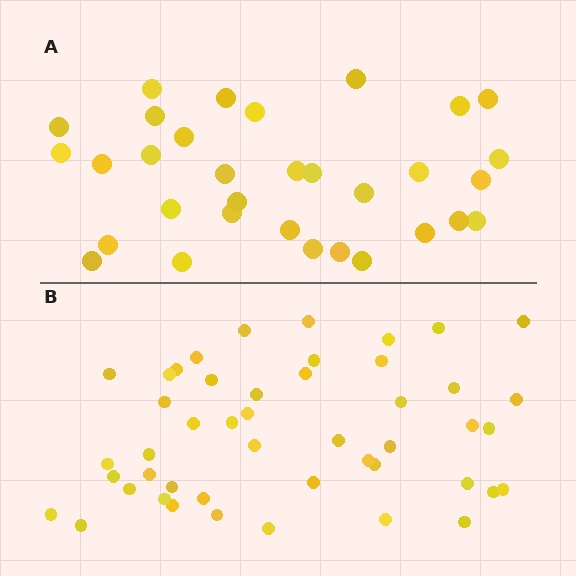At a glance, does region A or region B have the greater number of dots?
Region B (the bottom region) has more dots.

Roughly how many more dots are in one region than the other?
Region B has approximately 15 more dots than region A.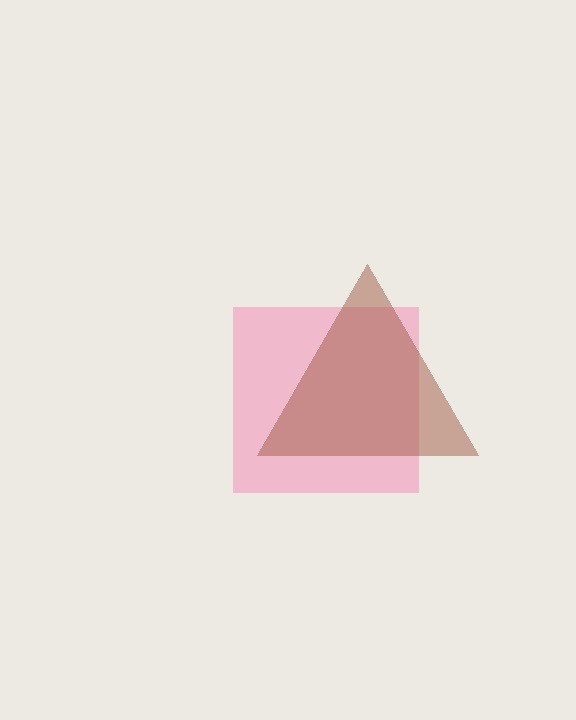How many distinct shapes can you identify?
There are 2 distinct shapes: a pink square, a brown triangle.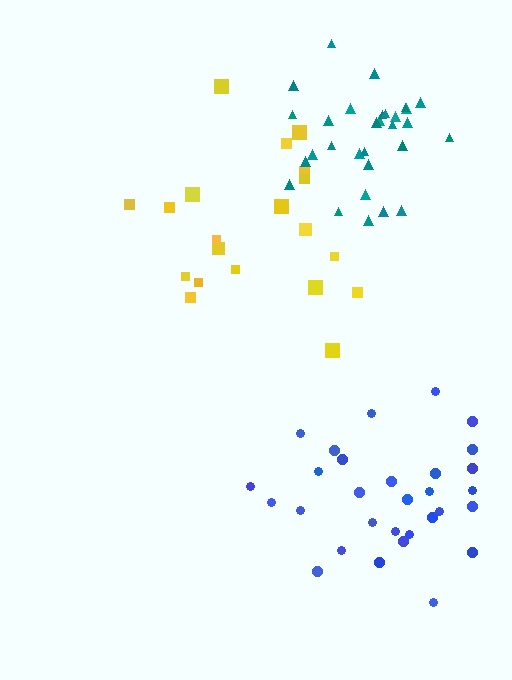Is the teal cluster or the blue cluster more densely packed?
Teal.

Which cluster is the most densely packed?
Teal.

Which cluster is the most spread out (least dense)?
Blue.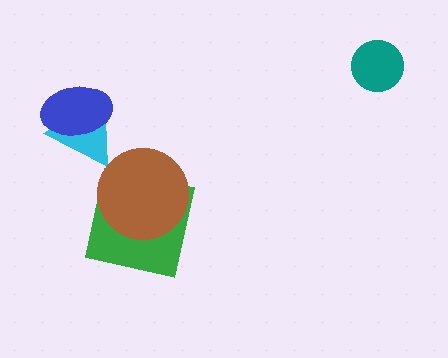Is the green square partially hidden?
Yes, it is partially covered by another shape.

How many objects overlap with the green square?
1 object overlaps with the green square.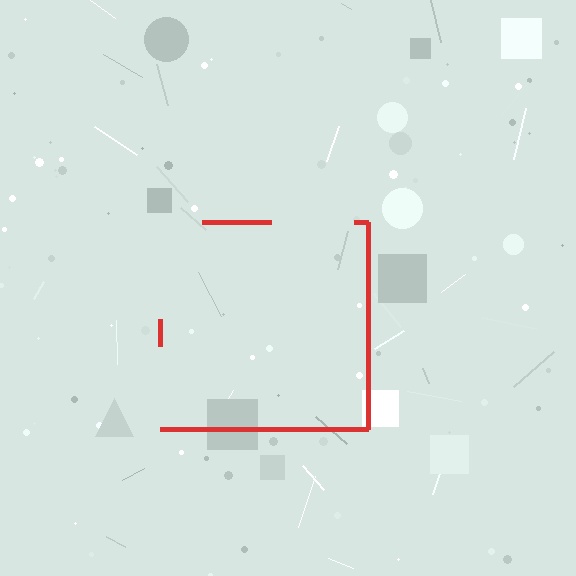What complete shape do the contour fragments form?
The contour fragments form a square.